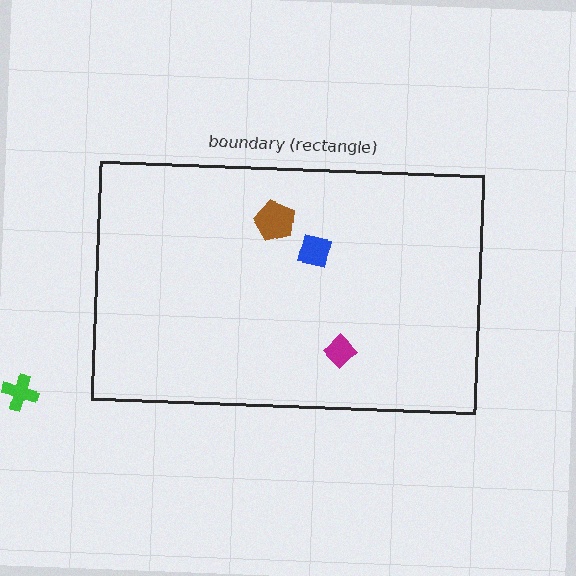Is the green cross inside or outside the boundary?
Outside.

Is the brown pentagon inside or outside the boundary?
Inside.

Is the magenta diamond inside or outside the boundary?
Inside.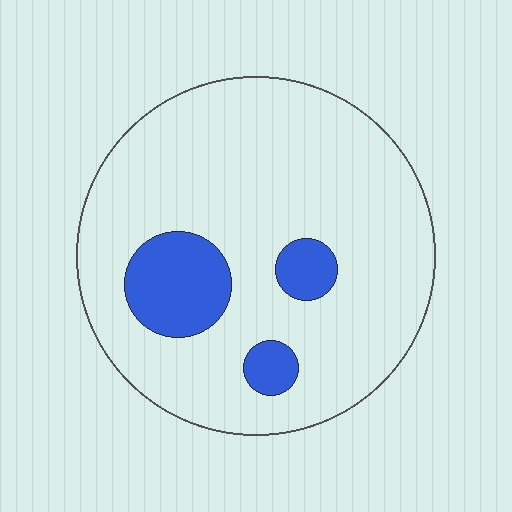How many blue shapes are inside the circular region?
3.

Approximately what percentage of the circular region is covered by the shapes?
Approximately 15%.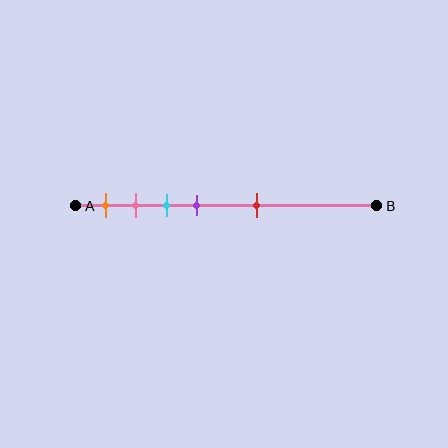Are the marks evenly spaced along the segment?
No, the marks are not evenly spaced.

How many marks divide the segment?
There are 5 marks dividing the segment.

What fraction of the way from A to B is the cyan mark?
The cyan mark is approximately 30% (0.3) of the way from A to B.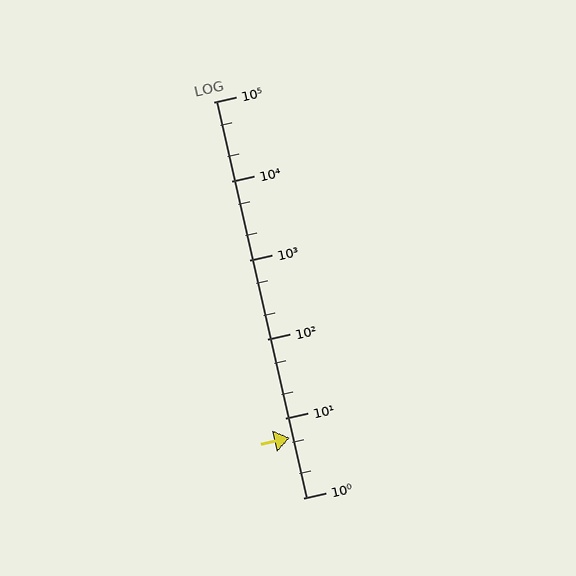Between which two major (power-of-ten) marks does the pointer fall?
The pointer is between 1 and 10.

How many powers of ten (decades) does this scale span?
The scale spans 5 decades, from 1 to 100000.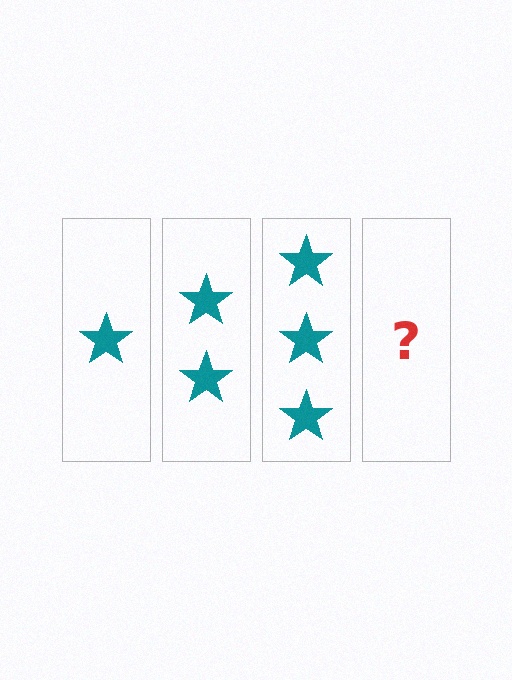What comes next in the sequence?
The next element should be 4 stars.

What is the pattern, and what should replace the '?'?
The pattern is that each step adds one more star. The '?' should be 4 stars.